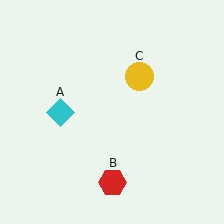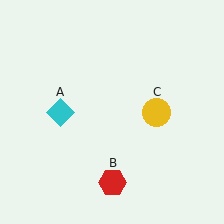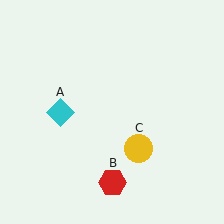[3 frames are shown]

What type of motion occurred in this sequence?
The yellow circle (object C) rotated clockwise around the center of the scene.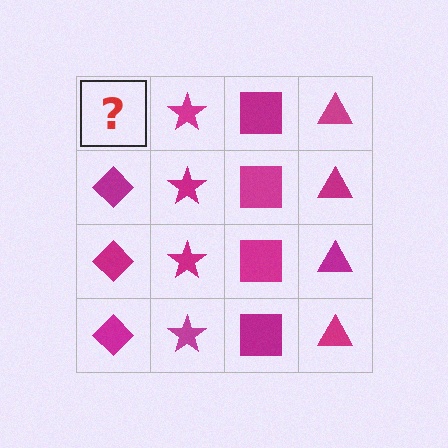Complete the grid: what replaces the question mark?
The question mark should be replaced with a magenta diamond.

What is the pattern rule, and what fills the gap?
The rule is that each column has a consistent shape. The gap should be filled with a magenta diamond.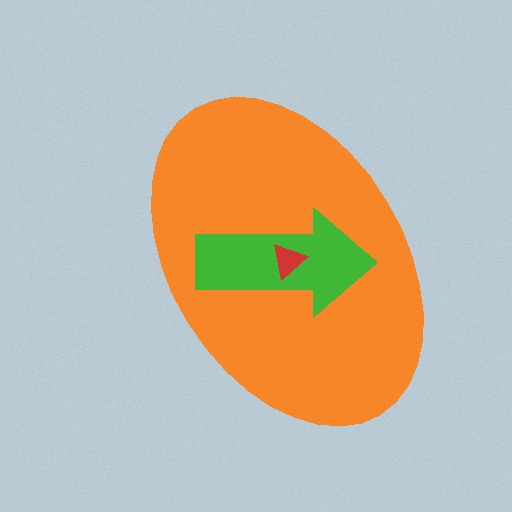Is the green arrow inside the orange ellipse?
Yes.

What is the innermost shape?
The red triangle.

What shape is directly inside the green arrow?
The red triangle.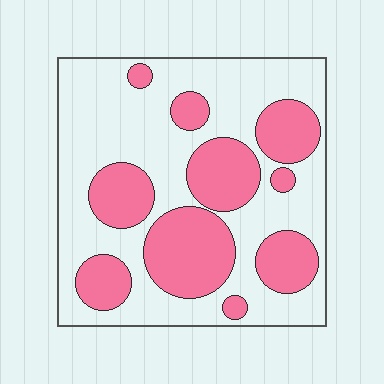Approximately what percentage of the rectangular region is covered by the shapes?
Approximately 35%.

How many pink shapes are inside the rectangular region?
10.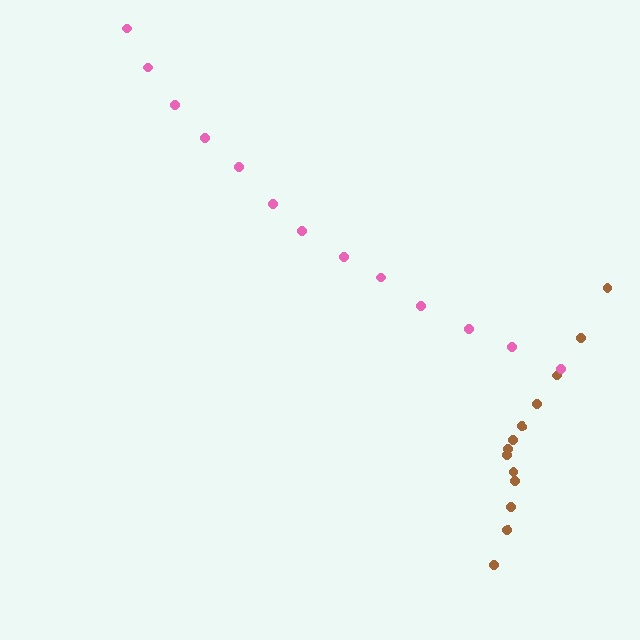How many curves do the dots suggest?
There are 2 distinct paths.